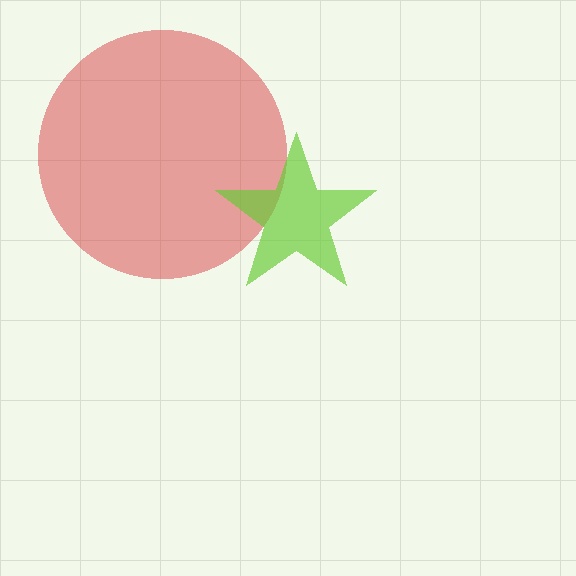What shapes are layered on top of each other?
The layered shapes are: a red circle, a lime star.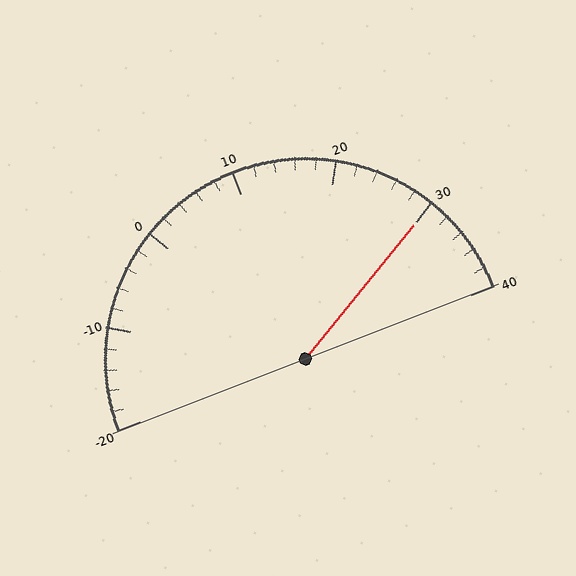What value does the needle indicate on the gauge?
The needle indicates approximately 30.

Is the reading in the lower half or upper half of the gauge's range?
The reading is in the upper half of the range (-20 to 40).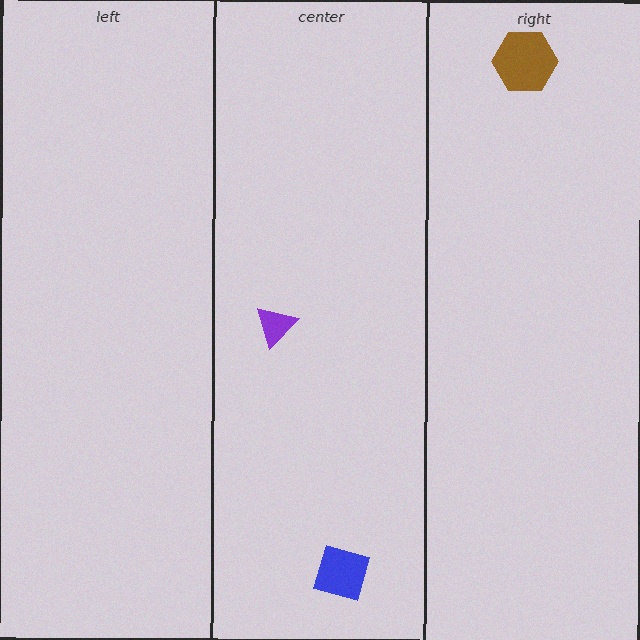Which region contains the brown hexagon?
The right region.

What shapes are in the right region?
The brown hexagon.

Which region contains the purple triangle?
The center region.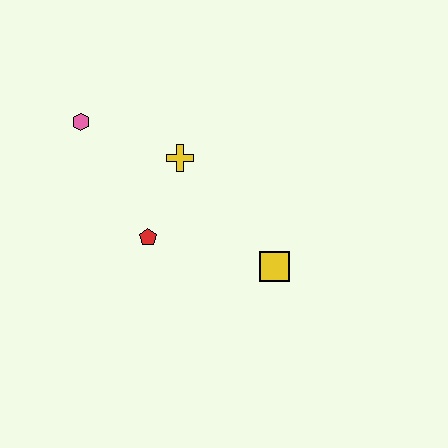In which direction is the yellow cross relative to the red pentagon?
The yellow cross is above the red pentagon.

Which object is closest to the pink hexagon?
The yellow cross is closest to the pink hexagon.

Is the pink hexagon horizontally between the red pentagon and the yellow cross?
No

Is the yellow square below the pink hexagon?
Yes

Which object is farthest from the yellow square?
The pink hexagon is farthest from the yellow square.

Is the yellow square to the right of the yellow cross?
Yes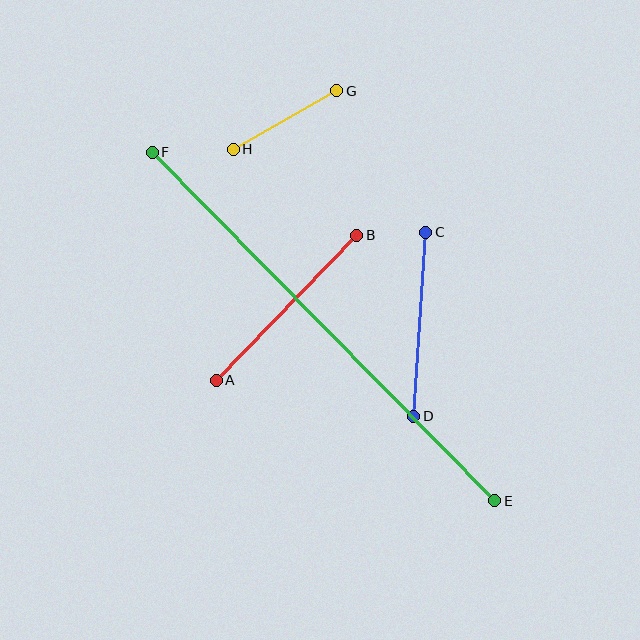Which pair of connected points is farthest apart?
Points E and F are farthest apart.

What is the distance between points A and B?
The distance is approximately 202 pixels.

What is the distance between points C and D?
The distance is approximately 184 pixels.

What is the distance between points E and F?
The distance is approximately 489 pixels.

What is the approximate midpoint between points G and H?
The midpoint is at approximately (285, 120) pixels.